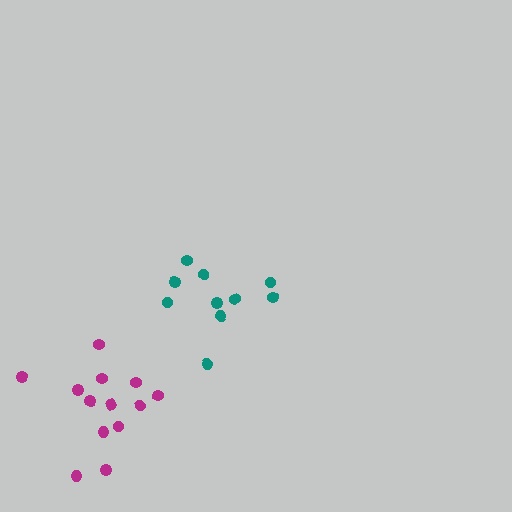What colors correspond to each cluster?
The clusters are colored: teal, magenta.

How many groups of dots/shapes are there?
There are 2 groups.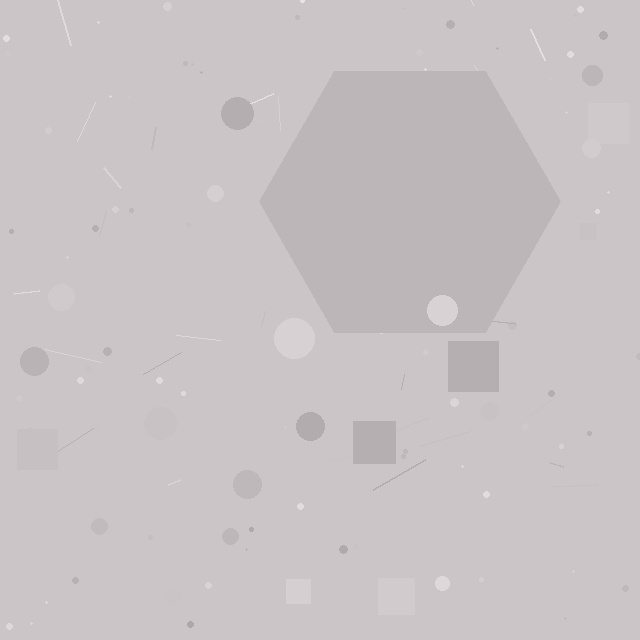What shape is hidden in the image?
A hexagon is hidden in the image.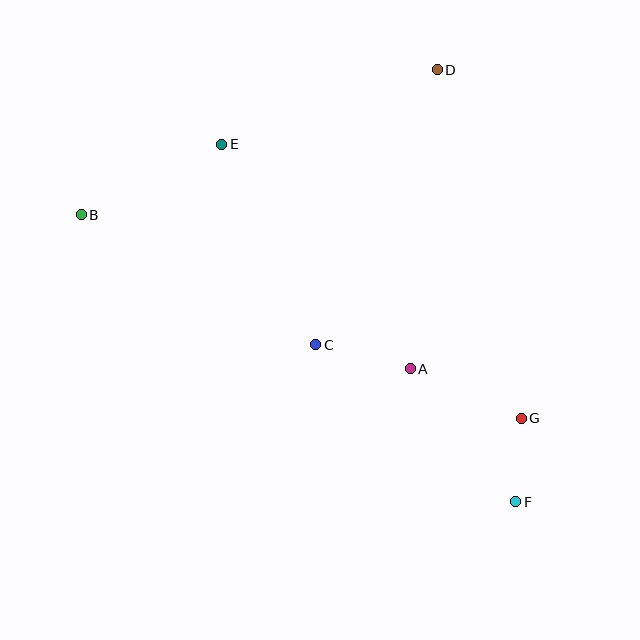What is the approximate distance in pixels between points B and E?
The distance between B and E is approximately 157 pixels.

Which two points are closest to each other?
Points F and G are closest to each other.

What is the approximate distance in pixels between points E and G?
The distance between E and G is approximately 406 pixels.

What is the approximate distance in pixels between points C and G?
The distance between C and G is approximately 218 pixels.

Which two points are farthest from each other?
Points B and F are farthest from each other.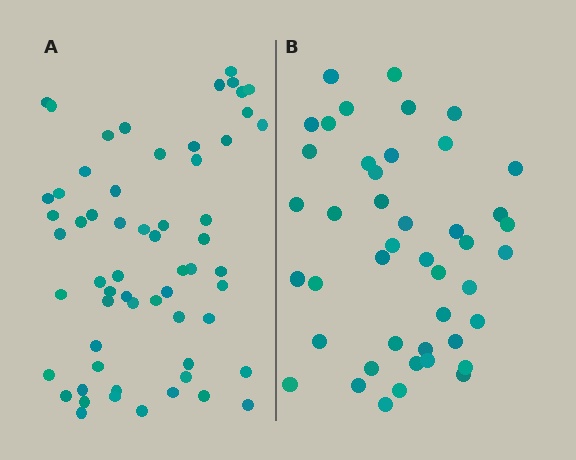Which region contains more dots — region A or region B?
Region A (the left region) has more dots.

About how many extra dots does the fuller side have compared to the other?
Region A has approximately 15 more dots than region B.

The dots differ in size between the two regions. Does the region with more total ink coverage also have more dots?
No. Region B has more total ink coverage because its dots are larger, but region A actually contains more individual dots. Total area can be misleading — the number of items is what matters here.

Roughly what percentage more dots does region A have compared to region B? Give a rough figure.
About 35% more.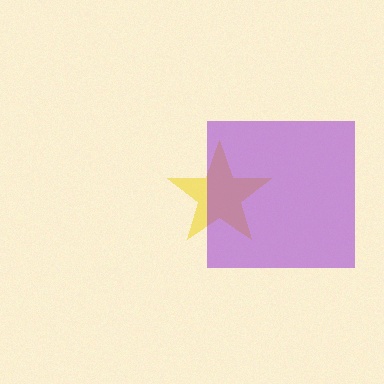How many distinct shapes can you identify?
There are 2 distinct shapes: a yellow star, a purple square.